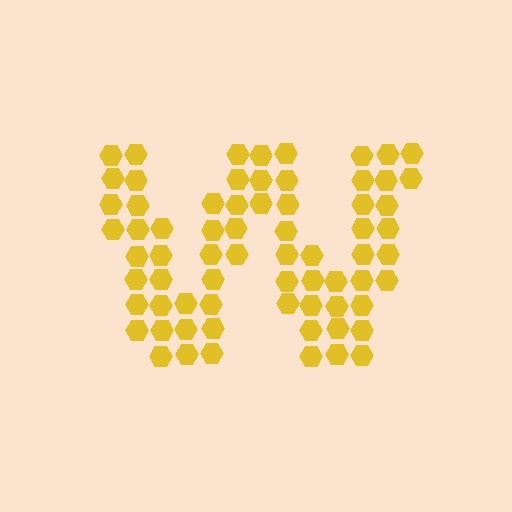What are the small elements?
The small elements are hexagons.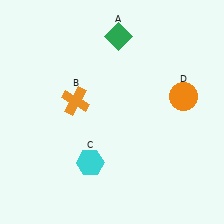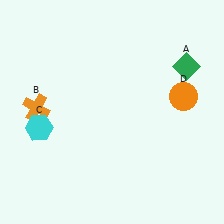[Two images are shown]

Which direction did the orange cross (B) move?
The orange cross (B) moved left.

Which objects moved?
The objects that moved are: the green diamond (A), the orange cross (B), the cyan hexagon (C).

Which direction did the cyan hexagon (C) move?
The cyan hexagon (C) moved left.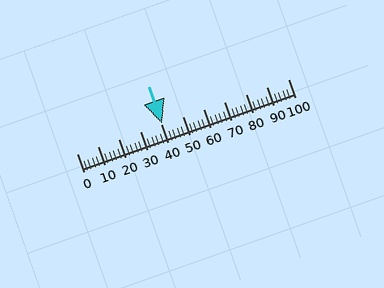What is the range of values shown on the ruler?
The ruler shows values from 0 to 100.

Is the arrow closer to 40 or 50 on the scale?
The arrow is closer to 40.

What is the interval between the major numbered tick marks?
The major tick marks are spaced 10 units apart.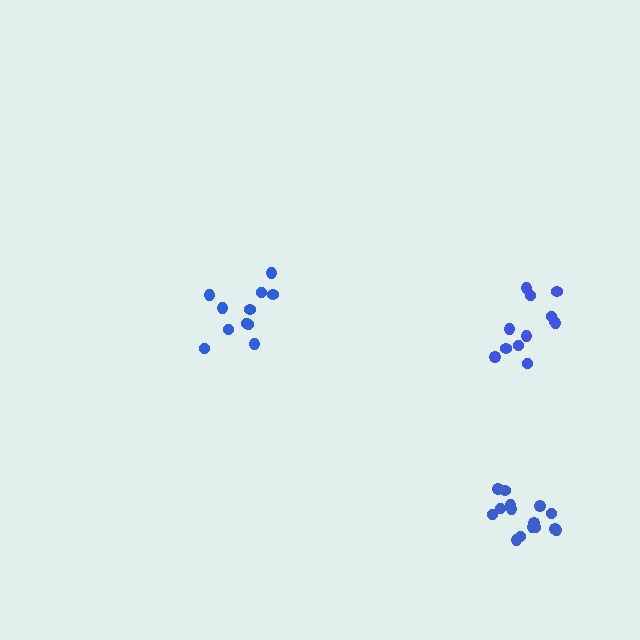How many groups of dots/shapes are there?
There are 3 groups.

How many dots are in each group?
Group 1: 11 dots, Group 2: 12 dots, Group 3: 15 dots (38 total).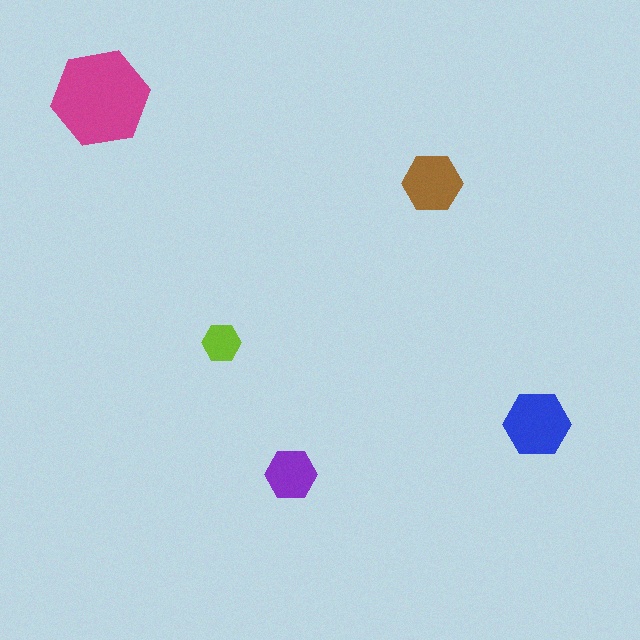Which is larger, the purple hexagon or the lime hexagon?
The purple one.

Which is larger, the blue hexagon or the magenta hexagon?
The magenta one.